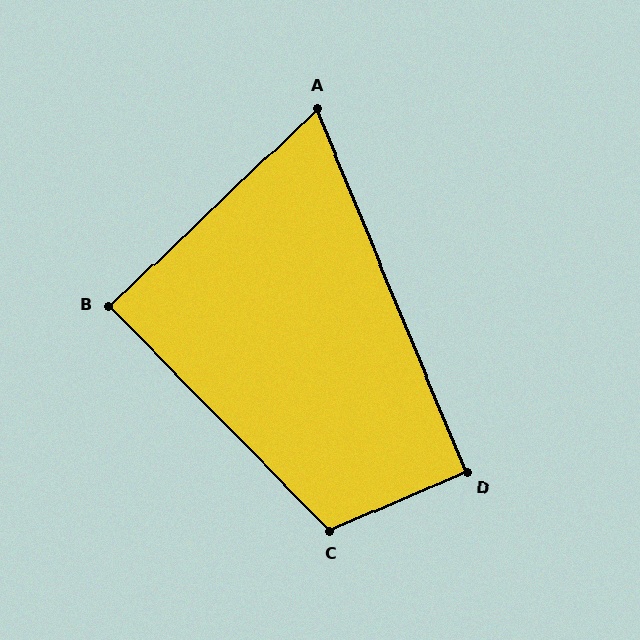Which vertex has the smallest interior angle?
A, at approximately 69 degrees.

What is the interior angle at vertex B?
Approximately 89 degrees (approximately right).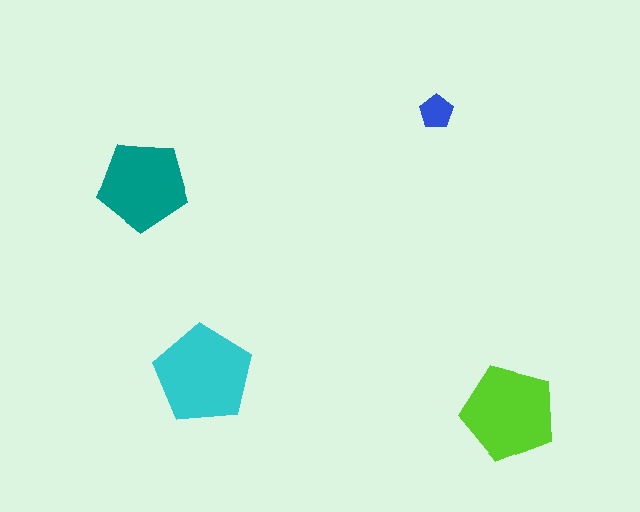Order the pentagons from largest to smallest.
the cyan one, the lime one, the teal one, the blue one.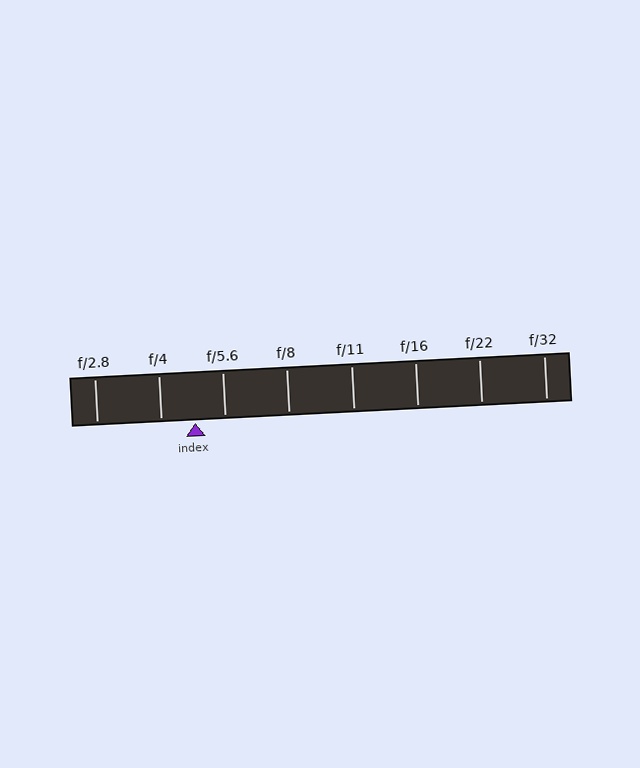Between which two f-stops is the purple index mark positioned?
The index mark is between f/4 and f/5.6.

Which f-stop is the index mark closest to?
The index mark is closest to f/5.6.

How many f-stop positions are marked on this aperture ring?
There are 8 f-stop positions marked.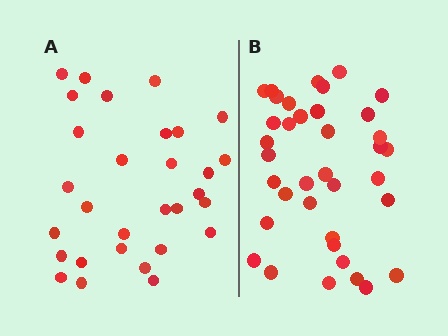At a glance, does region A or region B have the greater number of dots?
Region B (the right region) has more dots.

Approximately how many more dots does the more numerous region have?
Region B has roughly 8 or so more dots than region A.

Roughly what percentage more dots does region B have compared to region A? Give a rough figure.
About 25% more.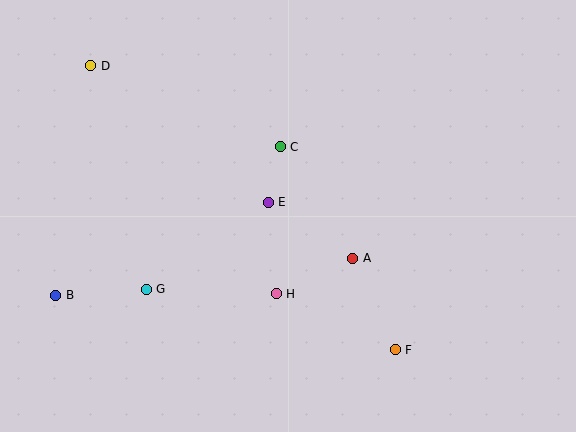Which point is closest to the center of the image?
Point E at (268, 202) is closest to the center.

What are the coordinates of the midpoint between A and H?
The midpoint between A and H is at (314, 276).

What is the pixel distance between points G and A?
The distance between G and A is 209 pixels.